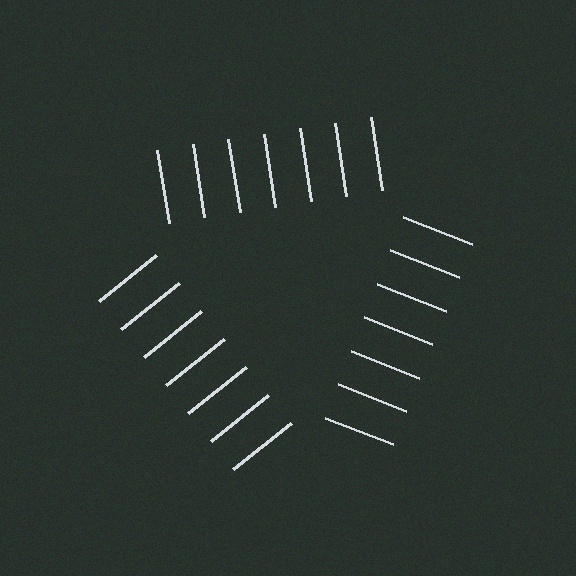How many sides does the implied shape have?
3 sides — the line-ends trace a triangle.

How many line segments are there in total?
21 — 7 along each of the 3 edges.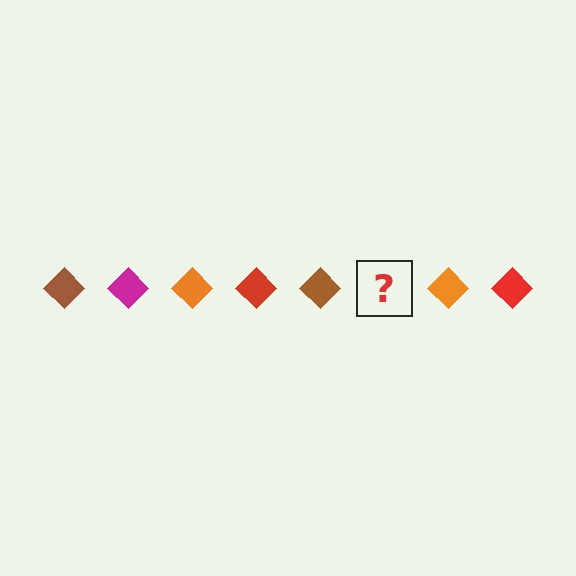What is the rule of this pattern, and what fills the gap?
The rule is that the pattern cycles through brown, magenta, orange, red diamonds. The gap should be filled with a magenta diamond.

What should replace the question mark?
The question mark should be replaced with a magenta diamond.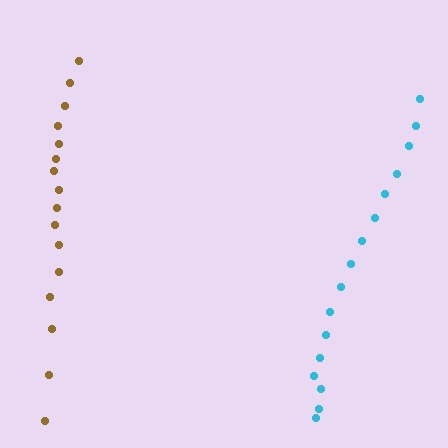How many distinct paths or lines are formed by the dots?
There are 2 distinct paths.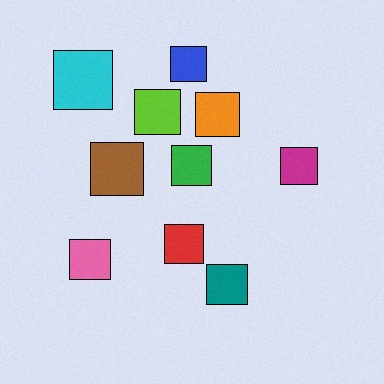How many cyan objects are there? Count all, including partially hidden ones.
There is 1 cyan object.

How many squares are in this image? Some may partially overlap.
There are 10 squares.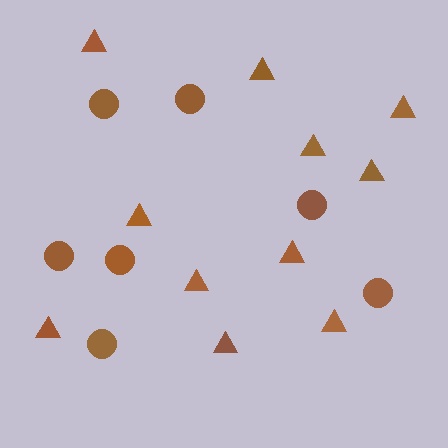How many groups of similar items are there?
There are 2 groups: one group of circles (7) and one group of triangles (11).